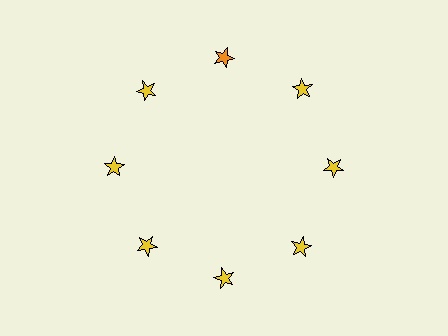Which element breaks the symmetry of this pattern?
The orange star at roughly the 12 o'clock position breaks the symmetry. All other shapes are yellow stars.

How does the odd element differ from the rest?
It has a different color: orange instead of yellow.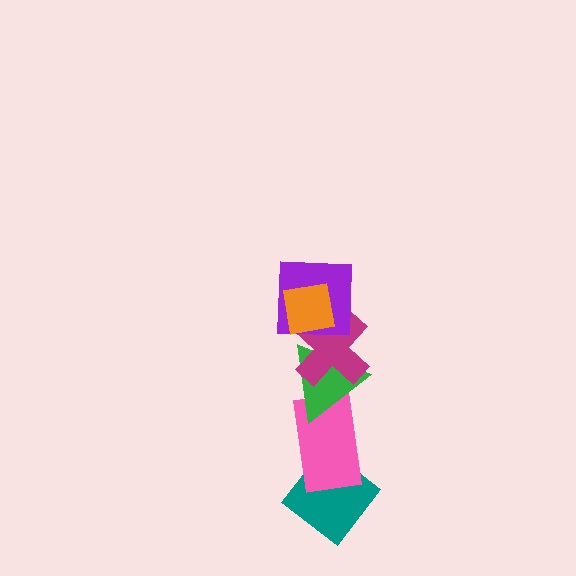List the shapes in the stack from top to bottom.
From top to bottom: the orange square, the purple square, the magenta cross, the green triangle, the pink rectangle, the teal diamond.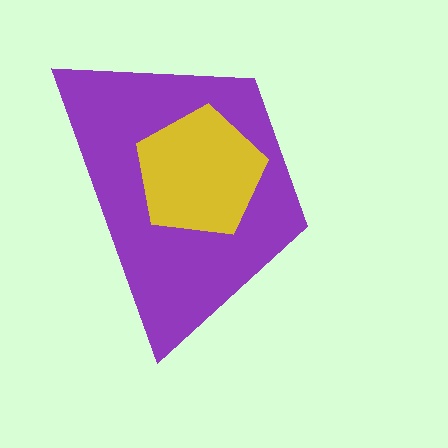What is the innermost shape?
The yellow pentagon.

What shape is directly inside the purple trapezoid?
The yellow pentagon.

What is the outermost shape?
The purple trapezoid.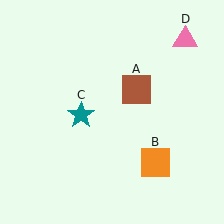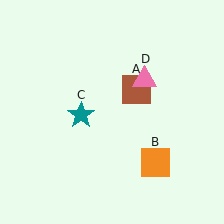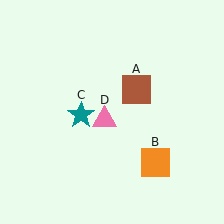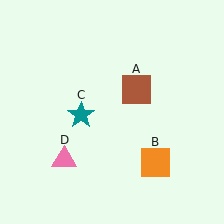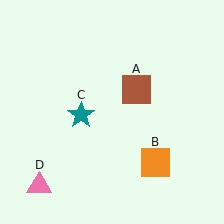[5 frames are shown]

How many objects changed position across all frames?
1 object changed position: pink triangle (object D).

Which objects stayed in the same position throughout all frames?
Brown square (object A) and orange square (object B) and teal star (object C) remained stationary.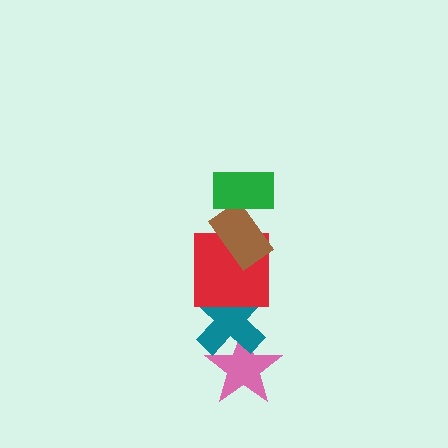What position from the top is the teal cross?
The teal cross is 4th from the top.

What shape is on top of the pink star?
The teal cross is on top of the pink star.